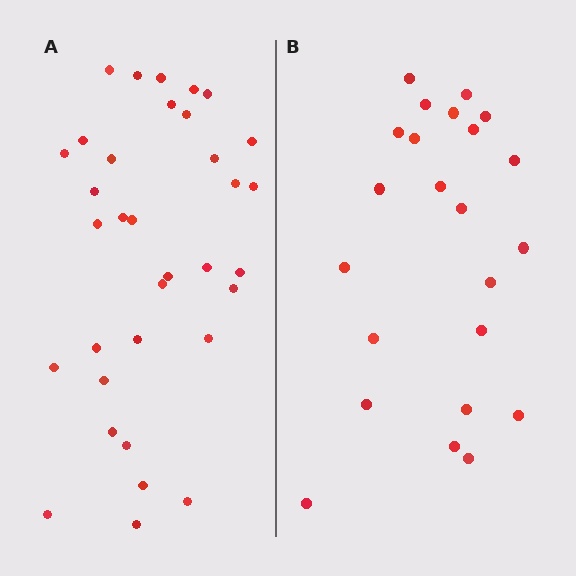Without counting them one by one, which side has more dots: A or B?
Region A (the left region) has more dots.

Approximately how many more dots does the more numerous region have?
Region A has roughly 12 or so more dots than region B.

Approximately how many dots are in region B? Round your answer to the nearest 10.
About 20 dots. (The exact count is 23, which rounds to 20.)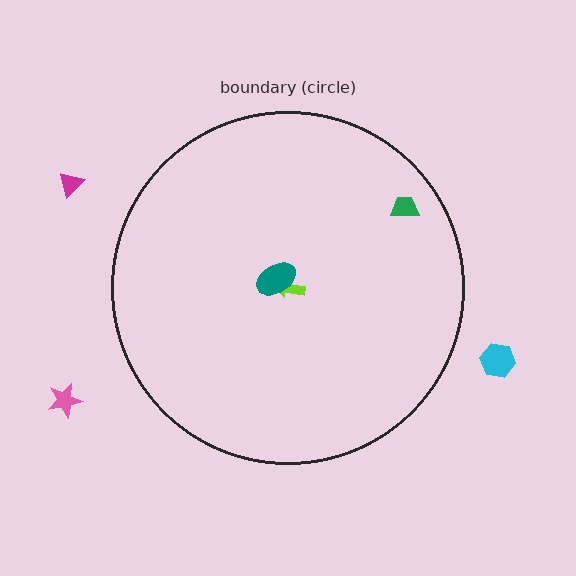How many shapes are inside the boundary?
3 inside, 3 outside.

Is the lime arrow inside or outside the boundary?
Inside.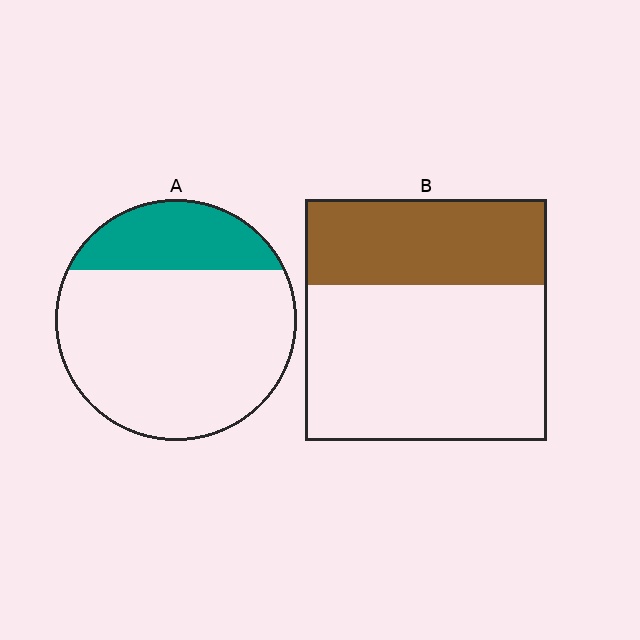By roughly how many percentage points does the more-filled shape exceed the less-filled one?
By roughly 10 percentage points (B over A).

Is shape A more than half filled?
No.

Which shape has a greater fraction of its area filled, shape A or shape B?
Shape B.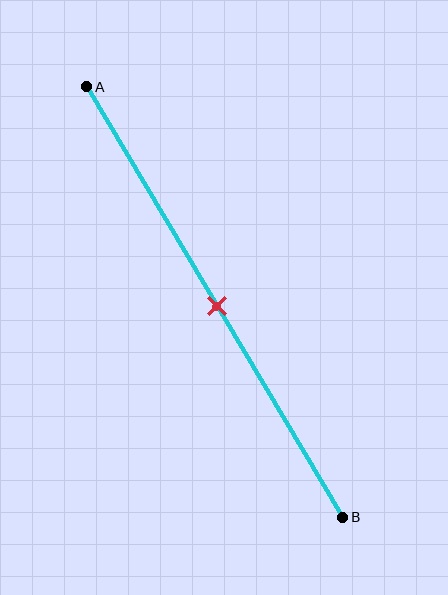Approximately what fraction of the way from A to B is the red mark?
The red mark is approximately 50% of the way from A to B.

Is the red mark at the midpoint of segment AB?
Yes, the mark is approximately at the midpoint.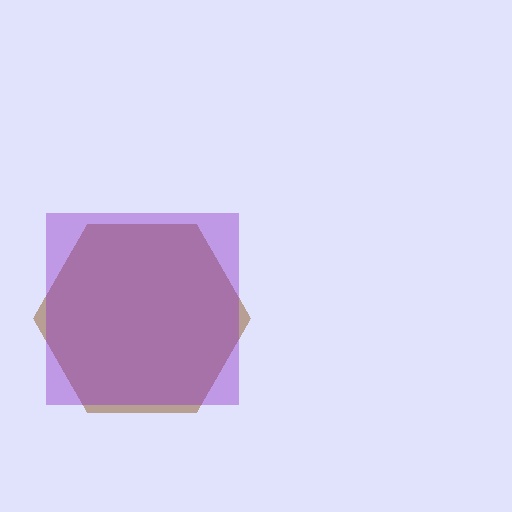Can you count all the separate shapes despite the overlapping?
Yes, there are 2 separate shapes.